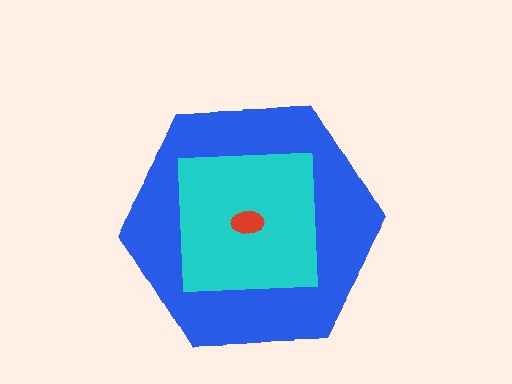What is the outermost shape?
The blue hexagon.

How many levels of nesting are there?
3.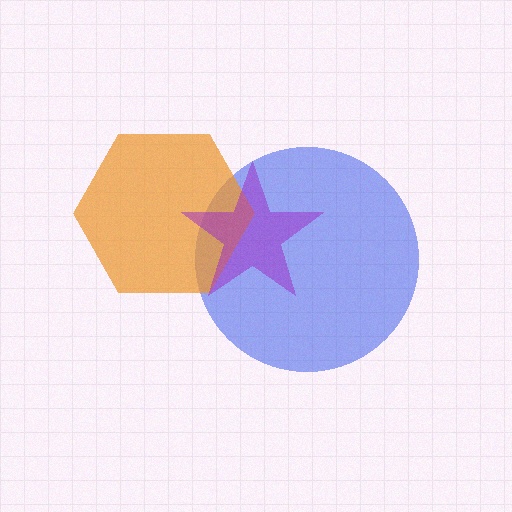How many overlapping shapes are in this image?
There are 3 overlapping shapes in the image.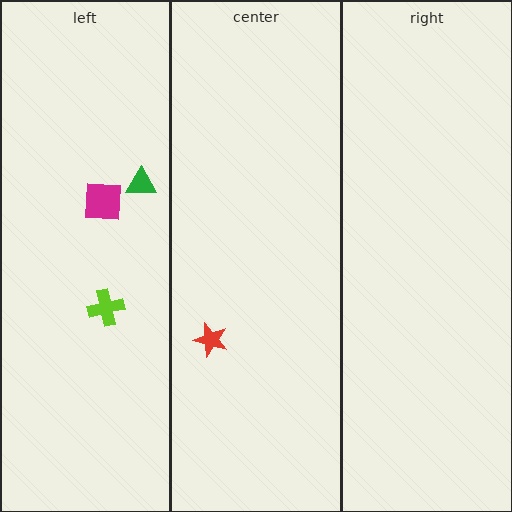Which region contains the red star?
The center region.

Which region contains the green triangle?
The left region.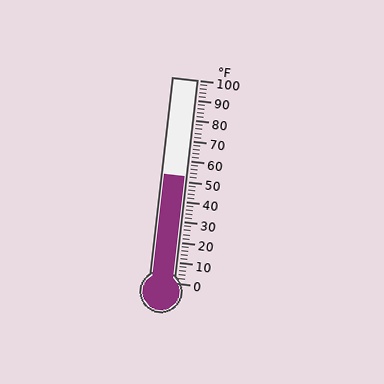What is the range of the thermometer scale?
The thermometer scale ranges from 0°F to 100°F.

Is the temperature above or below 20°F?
The temperature is above 20°F.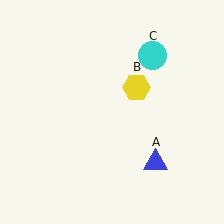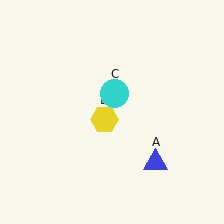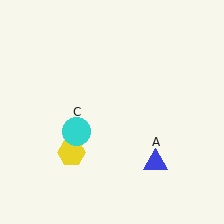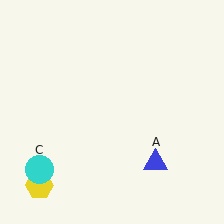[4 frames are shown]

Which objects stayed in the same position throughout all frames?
Blue triangle (object A) remained stationary.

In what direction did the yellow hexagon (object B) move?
The yellow hexagon (object B) moved down and to the left.